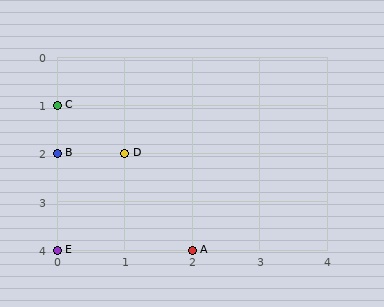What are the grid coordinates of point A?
Point A is at grid coordinates (2, 4).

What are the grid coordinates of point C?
Point C is at grid coordinates (0, 1).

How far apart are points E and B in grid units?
Points E and B are 2 rows apart.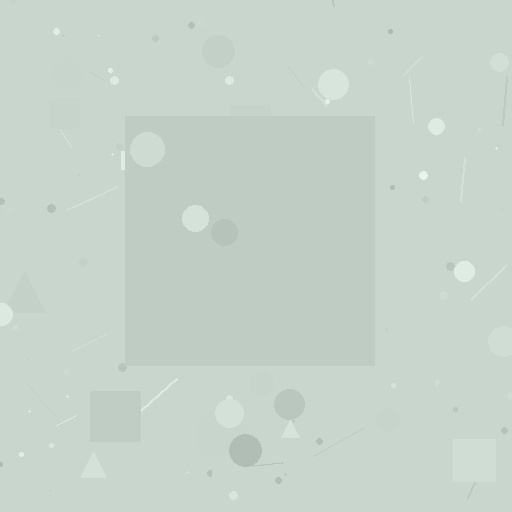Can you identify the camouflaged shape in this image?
The camouflaged shape is a square.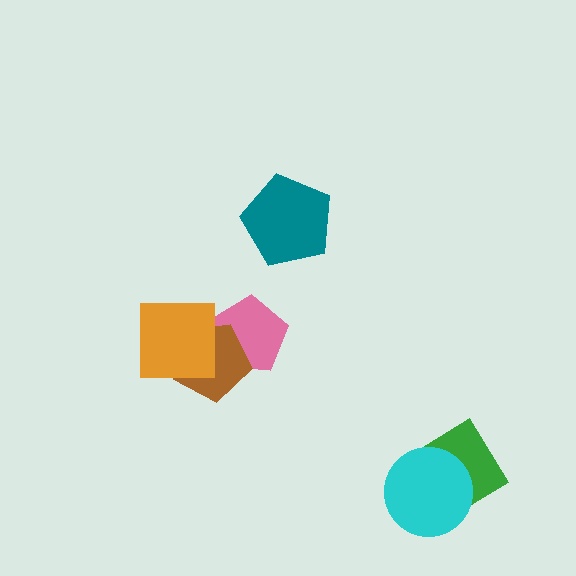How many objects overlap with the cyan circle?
1 object overlaps with the cyan circle.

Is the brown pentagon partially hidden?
Yes, it is partially covered by another shape.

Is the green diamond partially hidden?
Yes, it is partially covered by another shape.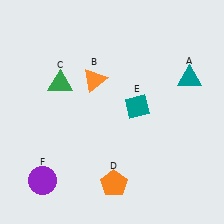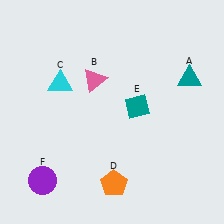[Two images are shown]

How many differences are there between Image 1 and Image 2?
There are 2 differences between the two images.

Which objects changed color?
B changed from orange to pink. C changed from green to cyan.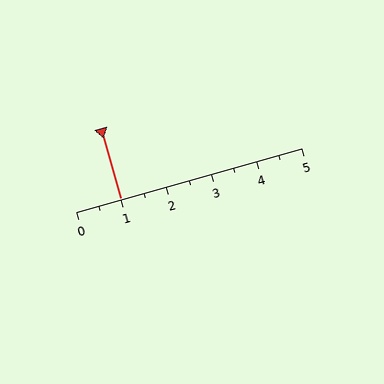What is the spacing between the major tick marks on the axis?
The major ticks are spaced 1 apart.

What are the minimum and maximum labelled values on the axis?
The axis runs from 0 to 5.